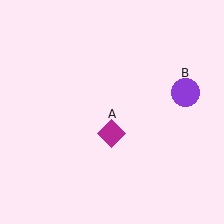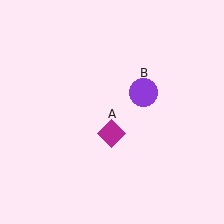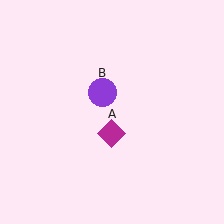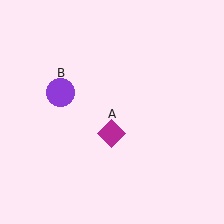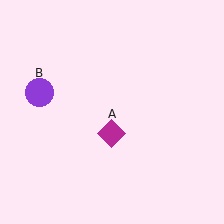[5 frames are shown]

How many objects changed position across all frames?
1 object changed position: purple circle (object B).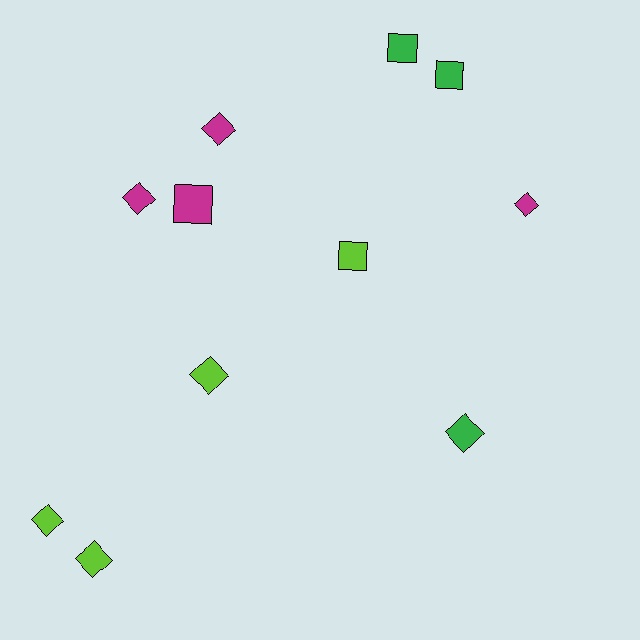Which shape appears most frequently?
Diamond, with 7 objects.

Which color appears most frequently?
Magenta, with 4 objects.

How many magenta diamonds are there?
There are 3 magenta diamonds.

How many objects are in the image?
There are 11 objects.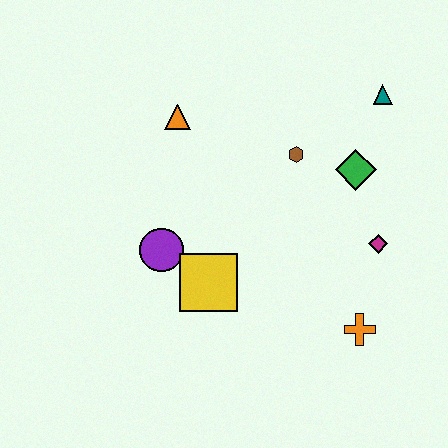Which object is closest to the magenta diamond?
The green diamond is closest to the magenta diamond.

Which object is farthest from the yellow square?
The teal triangle is farthest from the yellow square.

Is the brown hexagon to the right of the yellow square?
Yes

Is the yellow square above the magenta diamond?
No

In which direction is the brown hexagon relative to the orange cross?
The brown hexagon is above the orange cross.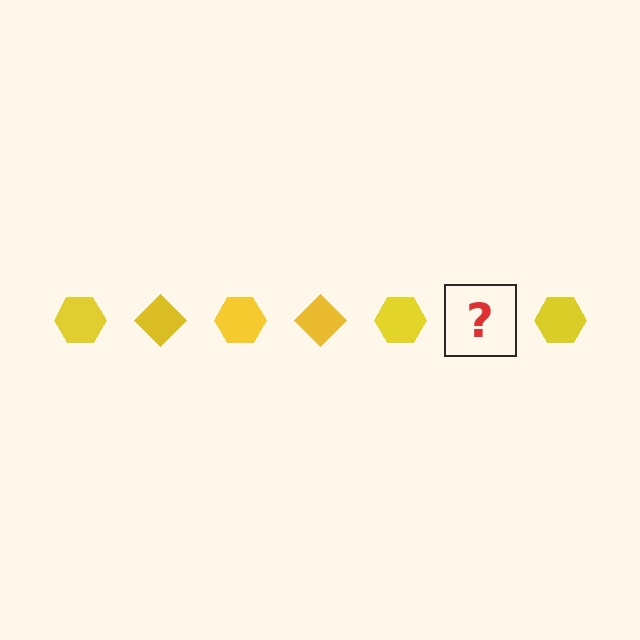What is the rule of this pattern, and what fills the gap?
The rule is that the pattern cycles through hexagon, diamond shapes in yellow. The gap should be filled with a yellow diamond.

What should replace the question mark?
The question mark should be replaced with a yellow diamond.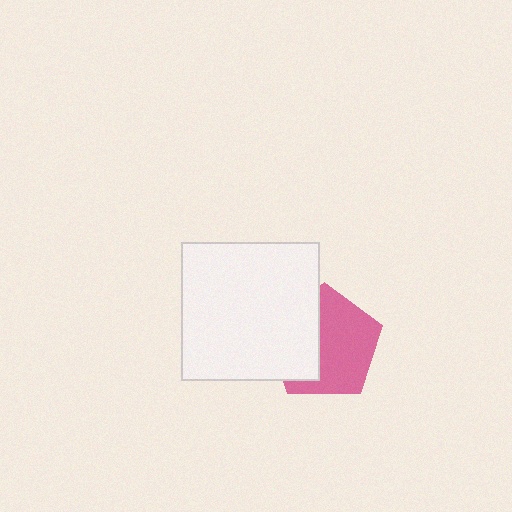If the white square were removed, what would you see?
You would see the complete pink pentagon.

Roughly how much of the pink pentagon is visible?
About half of it is visible (roughly 60%).